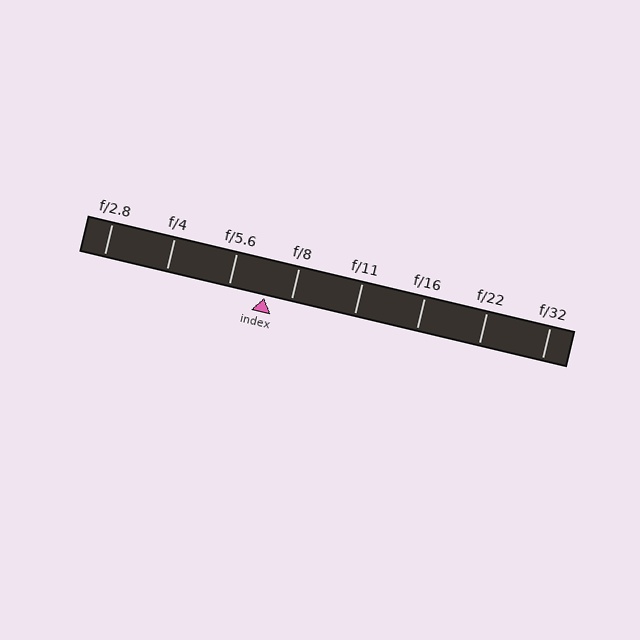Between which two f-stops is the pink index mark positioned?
The index mark is between f/5.6 and f/8.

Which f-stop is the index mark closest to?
The index mark is closest to f/8.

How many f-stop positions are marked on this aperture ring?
There are 8 f-stop positions marked.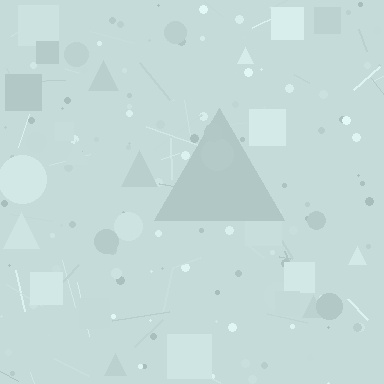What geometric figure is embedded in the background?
A triangle is embedded in the background.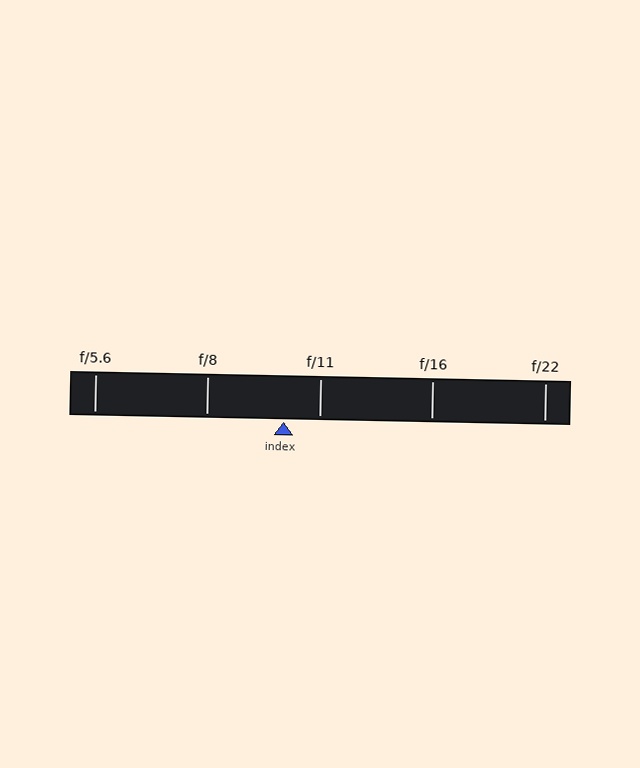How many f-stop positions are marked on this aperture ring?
There are 5 f-stop positions marked.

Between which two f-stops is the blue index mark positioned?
The index mark is between f/8 and f/11.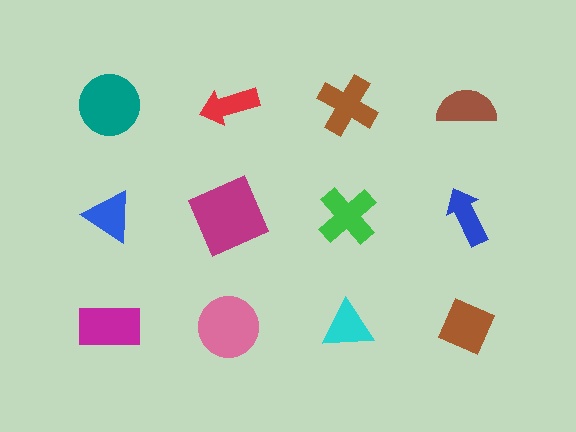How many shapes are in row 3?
4 shapes.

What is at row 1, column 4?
A brown semicircle.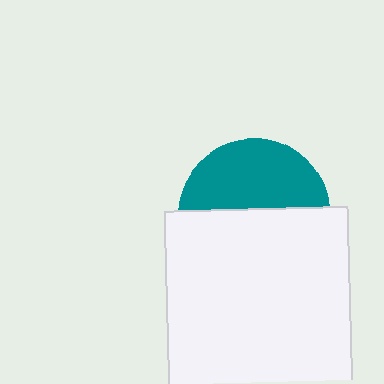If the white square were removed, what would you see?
You would see the complete teal circle.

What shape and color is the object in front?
The object in front is a white square.